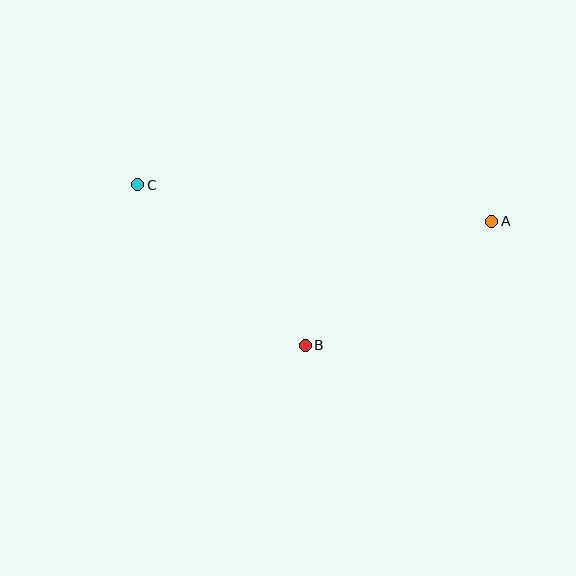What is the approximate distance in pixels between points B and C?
The distance between B and C is approximately 232 pixels.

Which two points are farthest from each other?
Points A and C are farthest from each other.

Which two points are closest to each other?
Points A and B are closest to each other.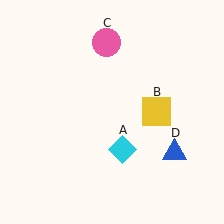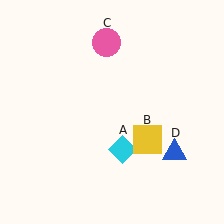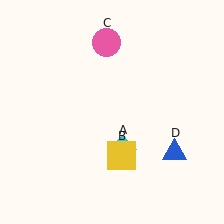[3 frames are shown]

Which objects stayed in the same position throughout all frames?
Cyan diamond (object A) and pink circle (object C) and blue triangle (object D) remained stationary.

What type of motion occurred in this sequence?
The yellow square (object B) rotated clockwise around the center of the scene.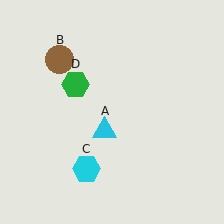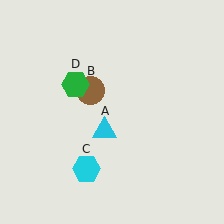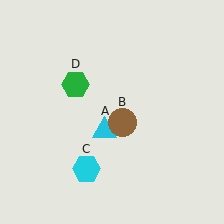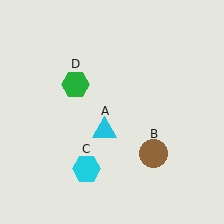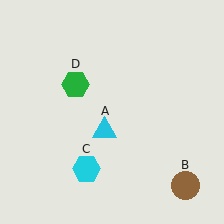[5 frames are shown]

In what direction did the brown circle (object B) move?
The brown circle (object B) moved down and to the right.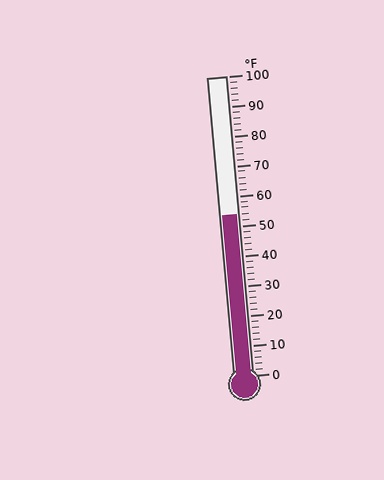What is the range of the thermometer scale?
The thermometer scale ranges from 0°F to 100°F.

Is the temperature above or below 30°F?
The temperature is above 30°F.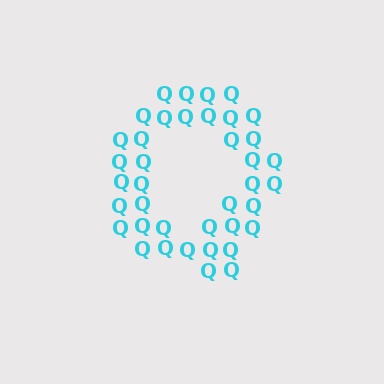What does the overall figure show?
The overall figure shows the letter Q.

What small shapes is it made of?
It is made of small letter Q's.